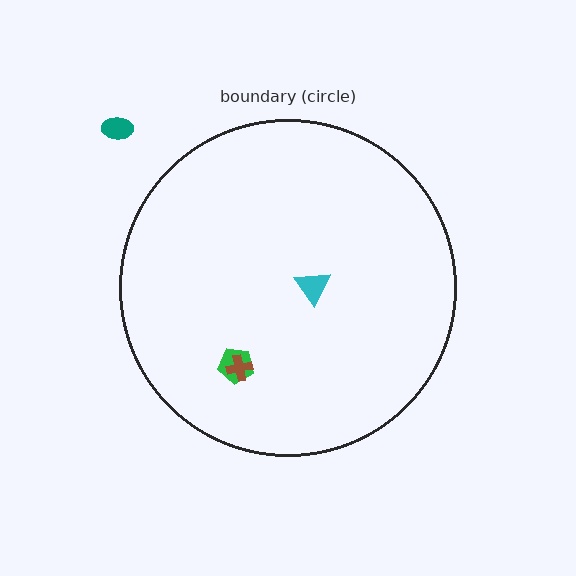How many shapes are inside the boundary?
3 inside, 1 outside.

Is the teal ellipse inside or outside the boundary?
Outside.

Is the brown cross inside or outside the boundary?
Inside.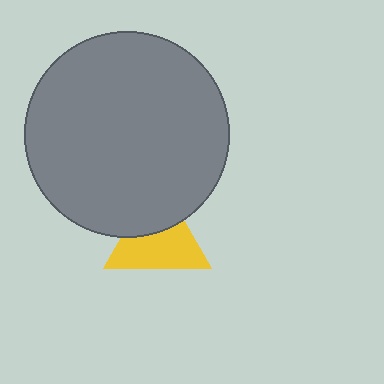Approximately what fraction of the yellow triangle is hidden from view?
Roughly 37% of the yellow triangle is hidden behind the gray circle.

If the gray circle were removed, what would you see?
You would see the complete yellow triangle.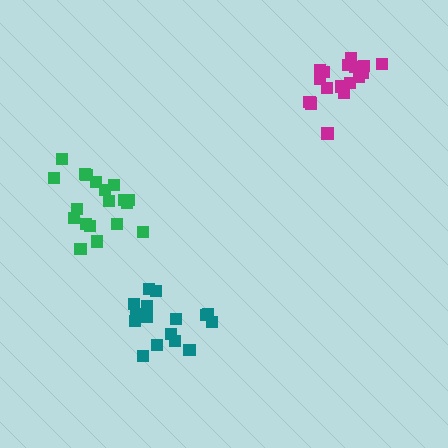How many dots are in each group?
Group 1: 19 dots, Group 2: 16 dots, Group 3: 17 dots (52 total).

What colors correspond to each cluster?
The clusters are colored: green, teal, magenta.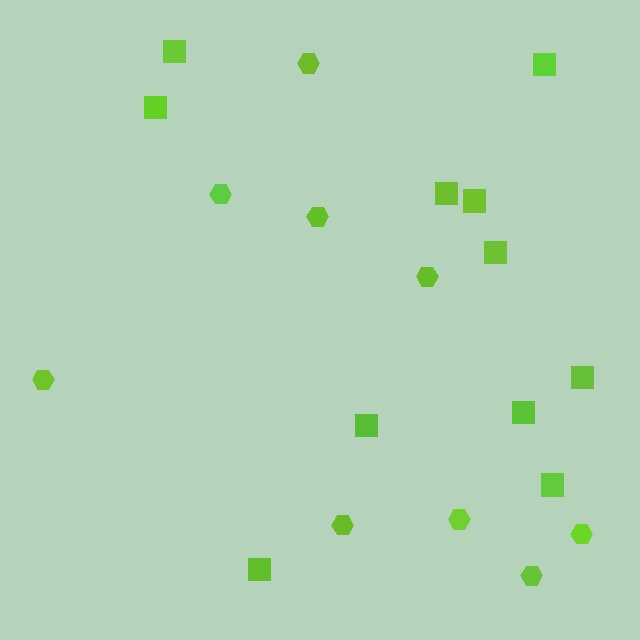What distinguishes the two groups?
There are 2 groups: one group of squares (11) and one group of hexagons (9).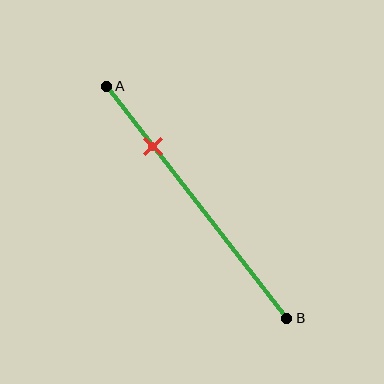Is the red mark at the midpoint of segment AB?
No, the mark is at about 25% from A, not at the 50% midpoint.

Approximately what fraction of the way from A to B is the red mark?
The red mark is approximately 25% of the way from A to B.